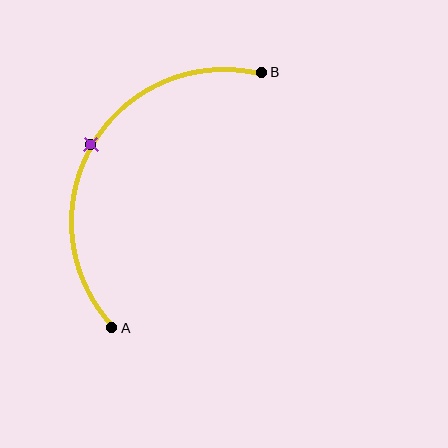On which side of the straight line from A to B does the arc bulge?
The arc bulges to the left of the straight line connecting A and B.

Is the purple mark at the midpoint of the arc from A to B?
Yes. The purple mark lies on the arc at equal arc-length from both A and B — it is the arc midpoint.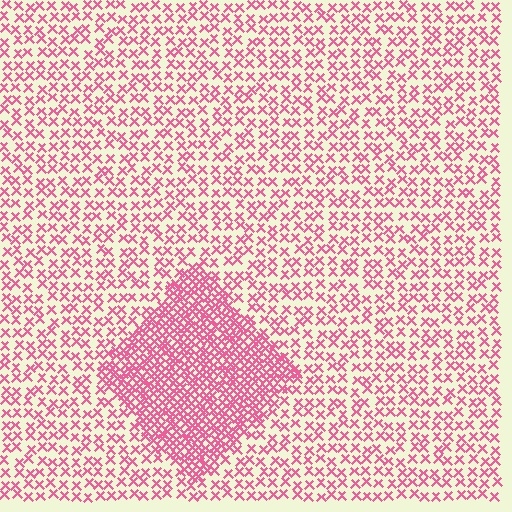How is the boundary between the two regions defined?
The boundary is defined by a change in element density (approximately 2.4x ratio). All elements are the same color, size, and shape.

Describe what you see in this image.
The image contains small pink elements arranged at two different densities. A diamond-shaped region is visible where the elements are more densely packed than the surrounding area.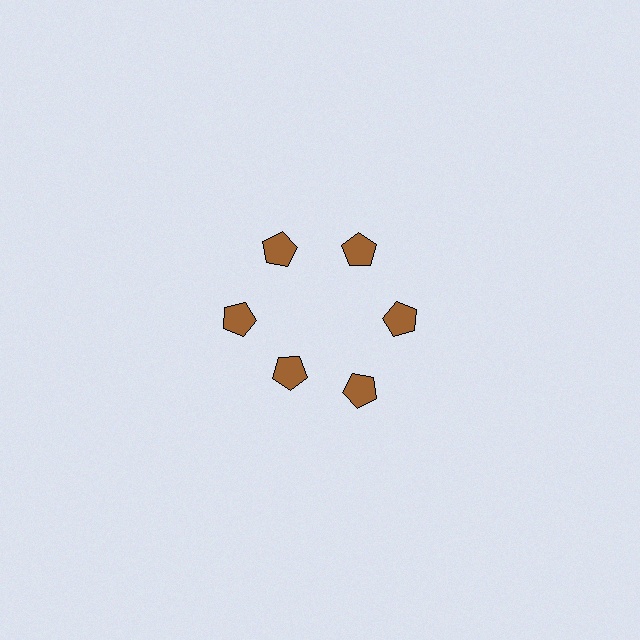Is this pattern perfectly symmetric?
No. The 6 brown pentagons are arranged in a ring, but one element near the 7 o'clock position is pulled inward toward the center, breaking the 6-fold rotational symmetry.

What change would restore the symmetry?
The symmetry would be restored by moving it outward, back onto the ring so that all 6 pentagons sit at equal angles and equal distance from the center.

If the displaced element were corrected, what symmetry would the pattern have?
It would have 6-fold rotational symmetry — the pattern would map onto itself every 60 degrees.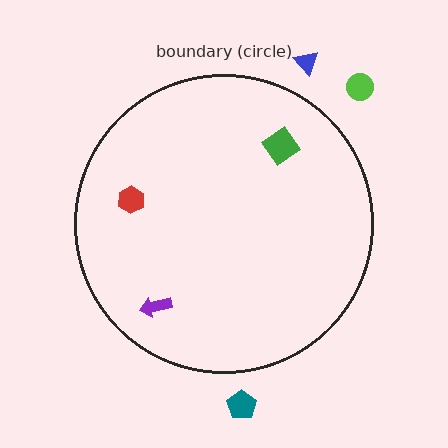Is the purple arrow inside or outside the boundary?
Inside.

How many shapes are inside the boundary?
3 inside, 3 outside.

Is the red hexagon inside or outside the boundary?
Inside.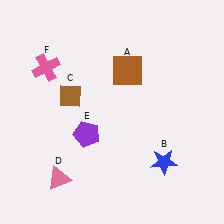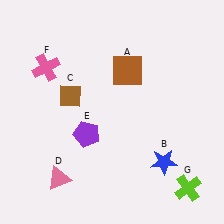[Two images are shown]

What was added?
A lime cross (G) was added in Image 2.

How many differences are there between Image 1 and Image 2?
There is 1 difference between the two images.